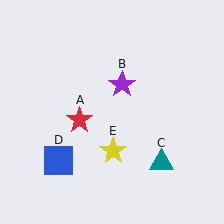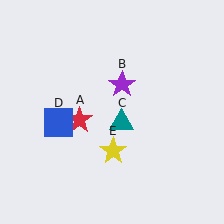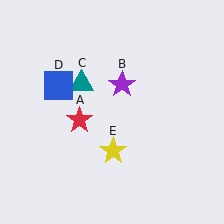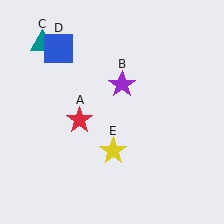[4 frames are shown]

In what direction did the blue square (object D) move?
The blue square (object D) moved up.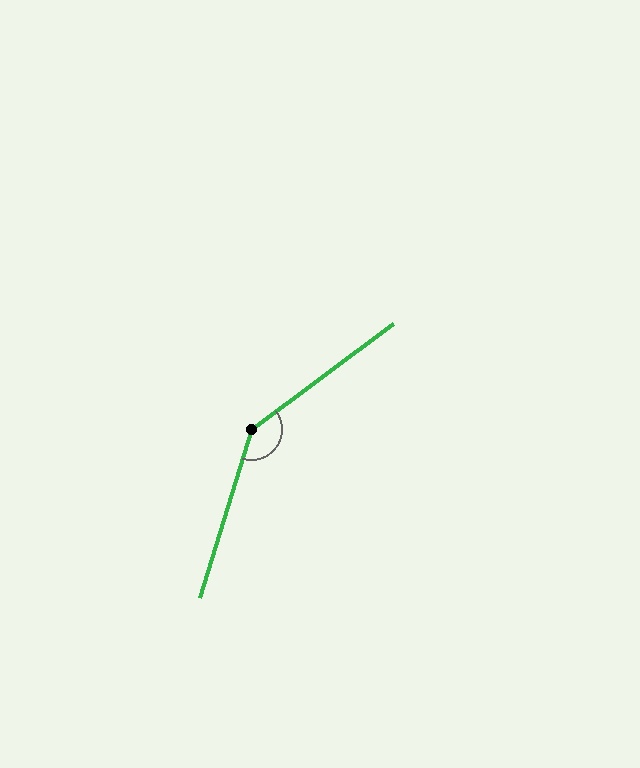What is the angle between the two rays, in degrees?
Approximately 143 degrees.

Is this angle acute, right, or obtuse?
It is obtuse.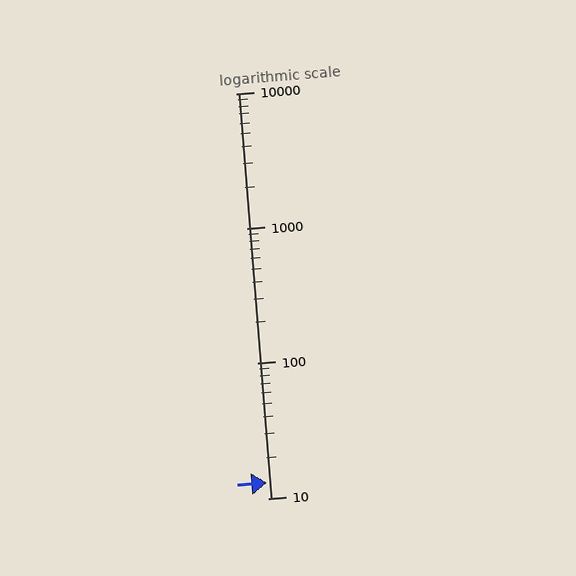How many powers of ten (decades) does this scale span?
The scale spans 3 decades, from 10 to 10000.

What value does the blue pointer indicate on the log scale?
The pointer indicates approximately 13.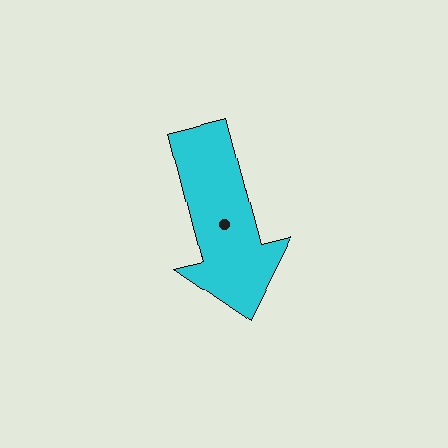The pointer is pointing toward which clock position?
Roughly 6 o'clock.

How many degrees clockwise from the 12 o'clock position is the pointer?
Approximately 165 degrees.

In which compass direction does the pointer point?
South.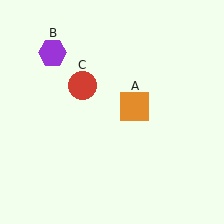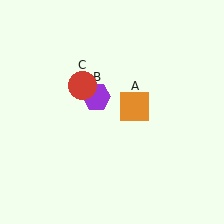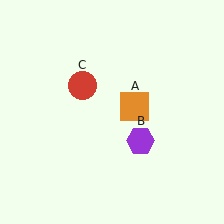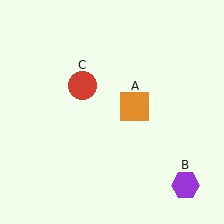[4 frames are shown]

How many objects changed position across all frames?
1 object changed position: purple hexagon (object B).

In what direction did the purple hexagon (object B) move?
The purple hexagon (object B) moved down and to the right.